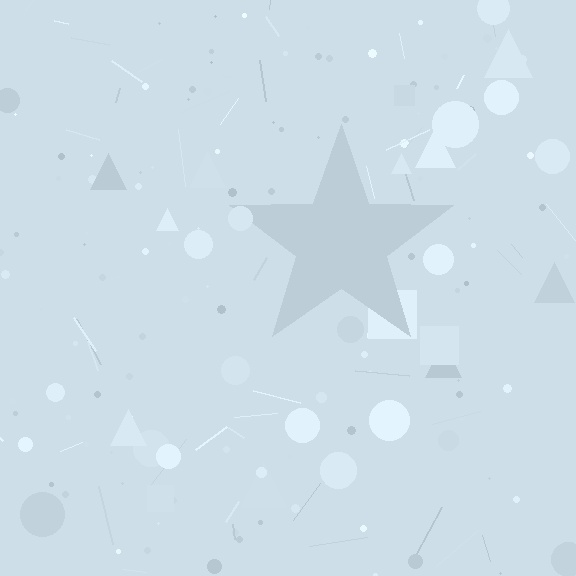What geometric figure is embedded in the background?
A star is embedded in the background.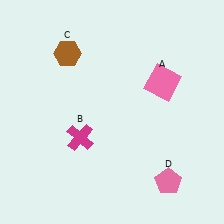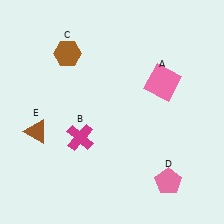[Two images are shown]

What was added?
A brown triangle (E) was added in Image 2.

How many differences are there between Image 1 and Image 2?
There is 1 difference between the two images.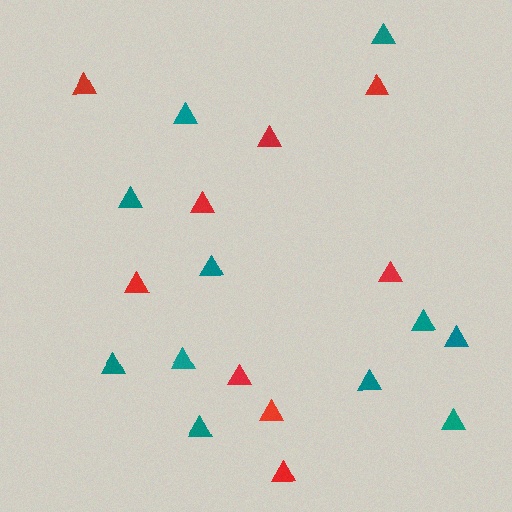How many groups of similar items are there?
There are 2 groups: one group of teal triangles (11) and one group of red triangles (9).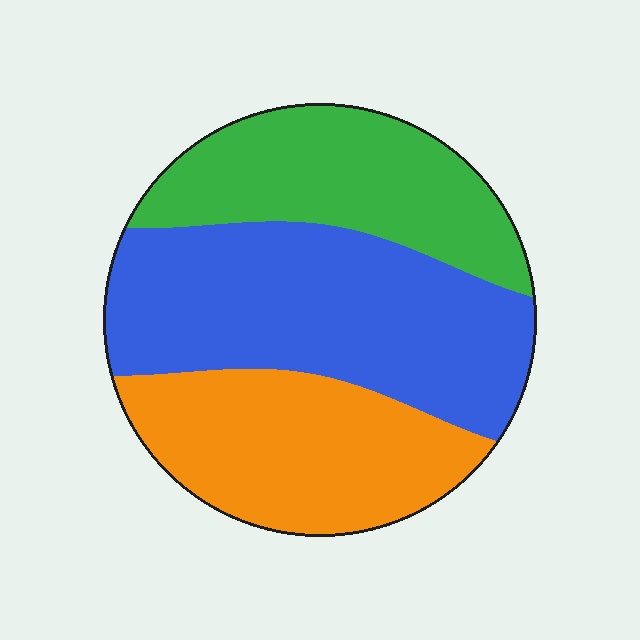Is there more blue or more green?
Blue.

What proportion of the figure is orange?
Orange covers around 30% of the figure.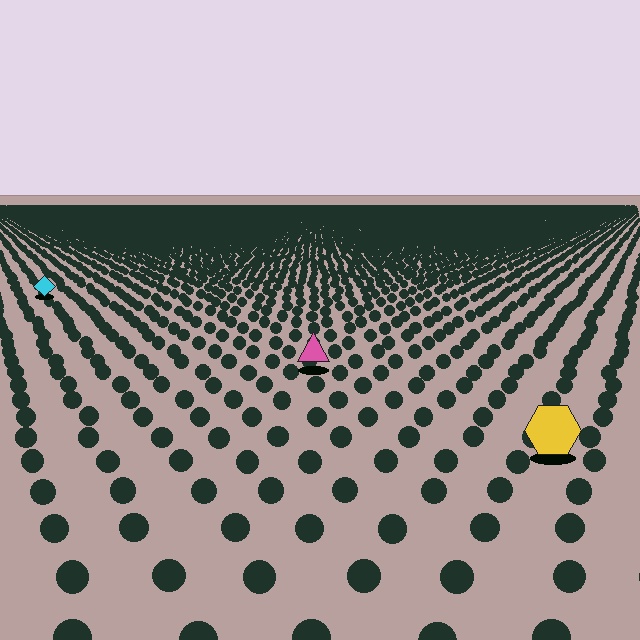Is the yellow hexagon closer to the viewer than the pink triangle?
Yes. The yellow hexagon is closer — you can tell from the texture gradient: the ground texture is coarser near it.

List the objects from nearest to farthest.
From nearest to farthest: the yellow hexagon, the pink triangle, the cyan diamond.